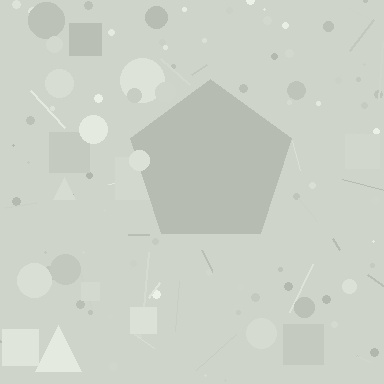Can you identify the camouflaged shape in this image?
The camouflaged shape is a pentagon.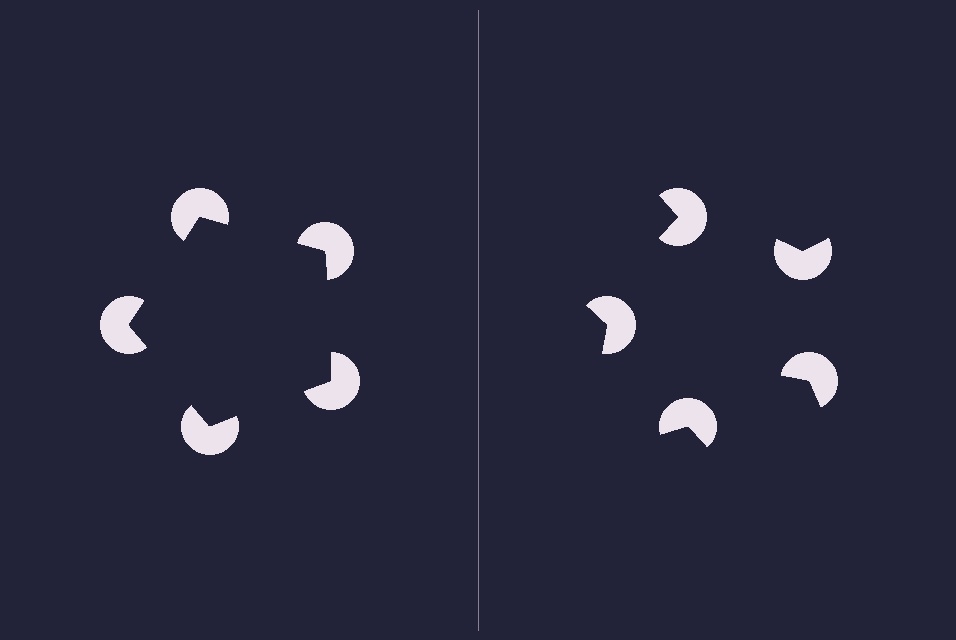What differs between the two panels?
The pac-man discs are positioned identically on both sides; only the wedge orientations differ. On the left they align to a pentagon; on the right they are misaligned.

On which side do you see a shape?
An illusory pentagon appears on the left side. On the right side the wedge cuts are rotated, so no coherent shape forms.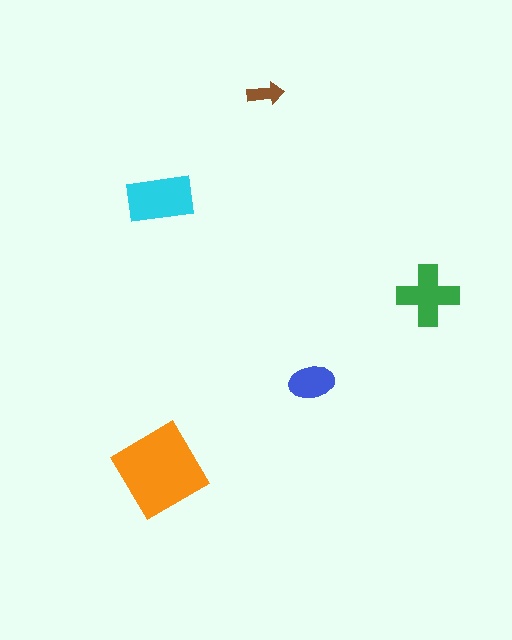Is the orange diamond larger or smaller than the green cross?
Larger.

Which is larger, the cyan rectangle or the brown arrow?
The cyan rectangle.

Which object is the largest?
The orange diamond.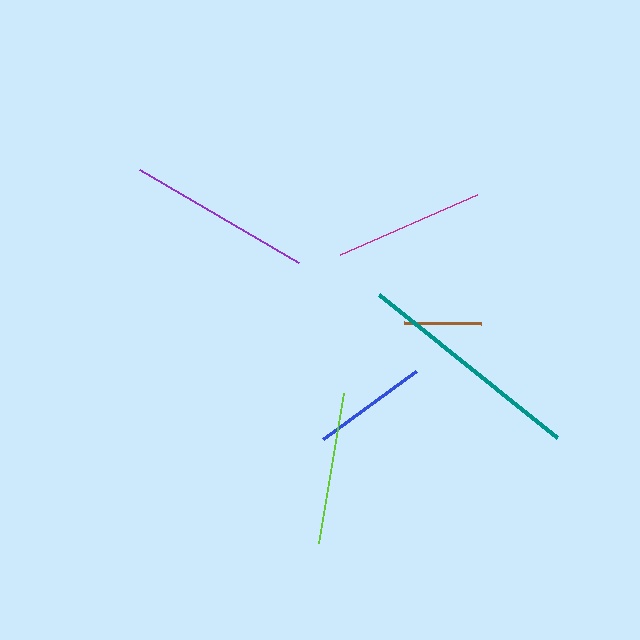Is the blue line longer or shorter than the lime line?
The lime line is longer than the blue line.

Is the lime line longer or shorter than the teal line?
The teal line is longer than the lime line.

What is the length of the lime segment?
The lime segment is approximately 152 pixels long.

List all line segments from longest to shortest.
From longest to shortest: teal, purple, lime, magenta, blue, brown.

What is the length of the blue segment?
The blue segment is approximately 116 pixels long.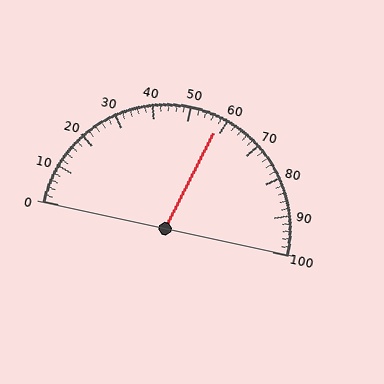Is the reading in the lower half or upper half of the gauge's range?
The reading is in the upper half of the range (0 to 100).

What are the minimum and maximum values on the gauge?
The gauge ranges from 0 to 100.